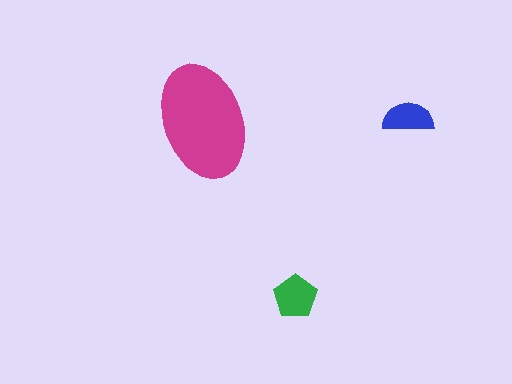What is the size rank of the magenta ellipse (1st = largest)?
1st.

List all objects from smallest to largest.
The blue semicircle, the green pentagon, the magenta ellipse.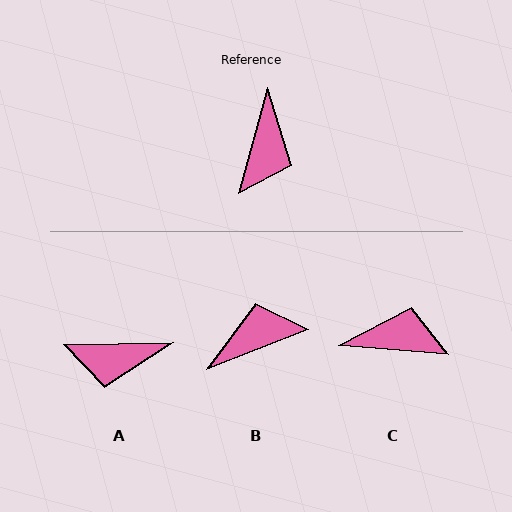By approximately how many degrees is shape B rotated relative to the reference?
Approximately 126 degrees counter-clockwise.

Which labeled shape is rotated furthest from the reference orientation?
B, about 126 degrees away.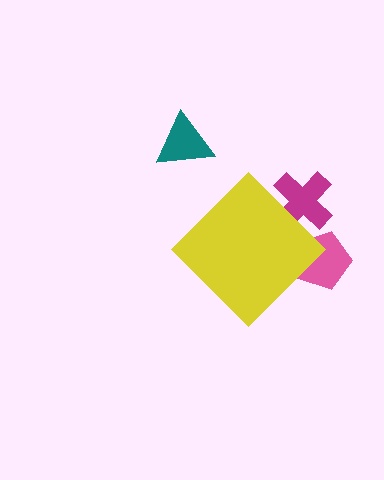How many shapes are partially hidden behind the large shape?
2 shapes are partially hidden.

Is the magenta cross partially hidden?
Yes, the magenta cross is partially hidden behind the yellow diamond.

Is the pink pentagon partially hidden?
Yes, the pink pentagon is partially hidden behind the yellow diamond.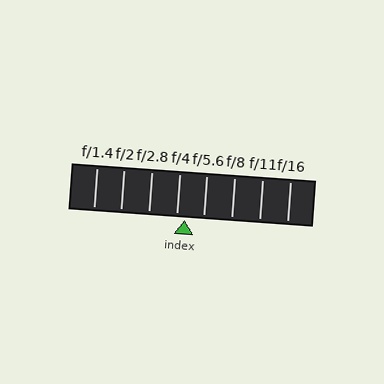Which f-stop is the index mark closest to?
The index mark is closest to f/4.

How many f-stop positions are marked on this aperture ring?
There are 8 f-stop positions marked.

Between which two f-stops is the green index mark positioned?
The index mark is between f/4 and f/5.6.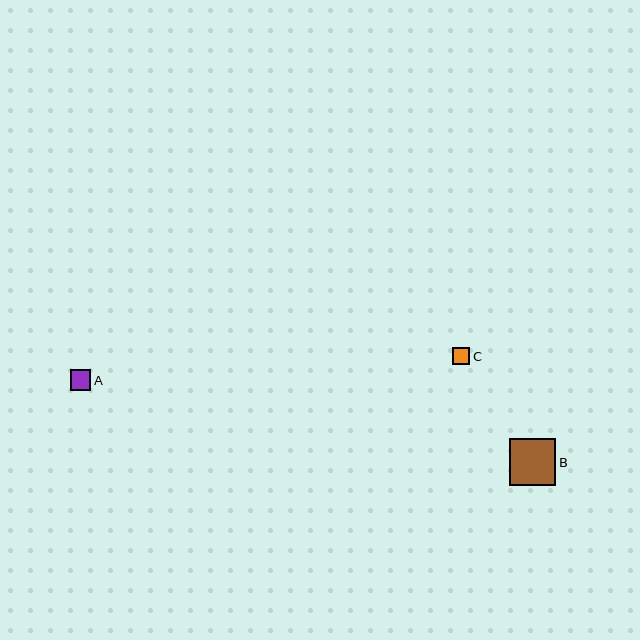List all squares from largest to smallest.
From largest to smallest: B, A, C.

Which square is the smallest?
Square C is the smallest with a size of approximately 17 pixels.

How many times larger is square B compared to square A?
Square B is approximately 2.3 times the size of square A.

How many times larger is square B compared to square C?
Square B is approximately 2.7 times the size of square C.